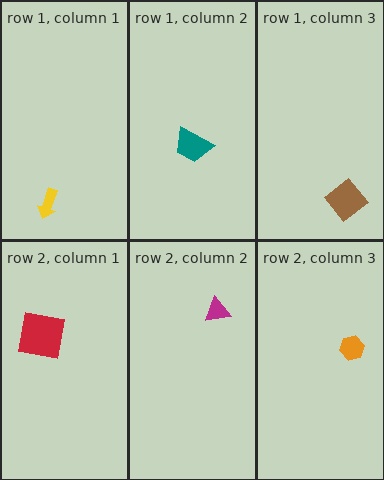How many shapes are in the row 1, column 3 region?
1.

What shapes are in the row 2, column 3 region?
The orange hexagon.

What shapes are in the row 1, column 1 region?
The yellow arrow.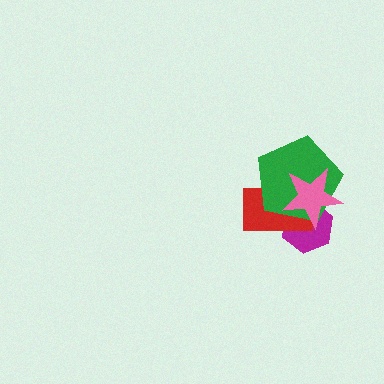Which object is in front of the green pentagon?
The pink star is in front of the green pentagon.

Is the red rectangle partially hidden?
Yes, it is partially covered by another shape.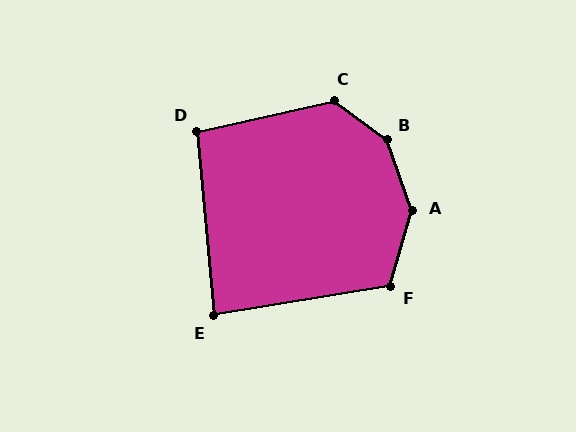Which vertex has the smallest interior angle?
E, at approximately 86 degrees.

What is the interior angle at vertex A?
Approximately 144 degrees (obtuse).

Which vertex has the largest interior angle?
B, at approximately 147 degrees.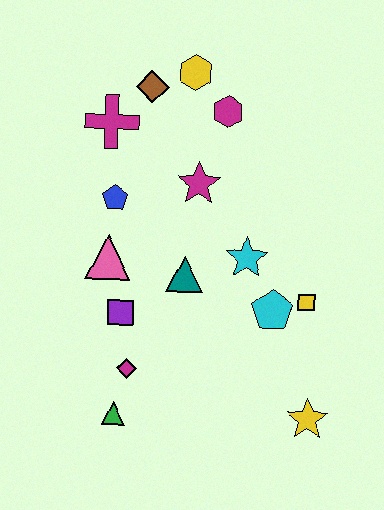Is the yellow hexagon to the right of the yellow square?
No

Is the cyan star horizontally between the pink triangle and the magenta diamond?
No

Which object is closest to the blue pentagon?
The pink triangle is closest to the blue pentagon.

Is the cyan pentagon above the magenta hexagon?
No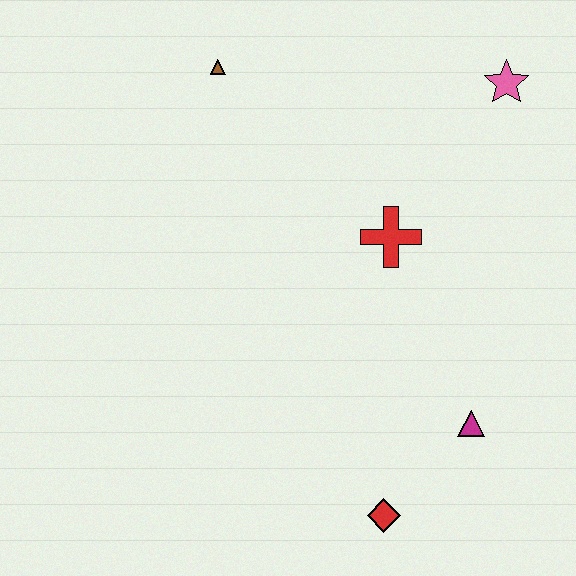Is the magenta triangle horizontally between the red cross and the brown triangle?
No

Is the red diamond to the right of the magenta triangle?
No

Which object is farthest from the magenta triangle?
The brown triangle is farthest from the magenta triangle.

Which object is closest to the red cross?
The pink star is closest to the red cross.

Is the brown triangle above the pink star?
Yes